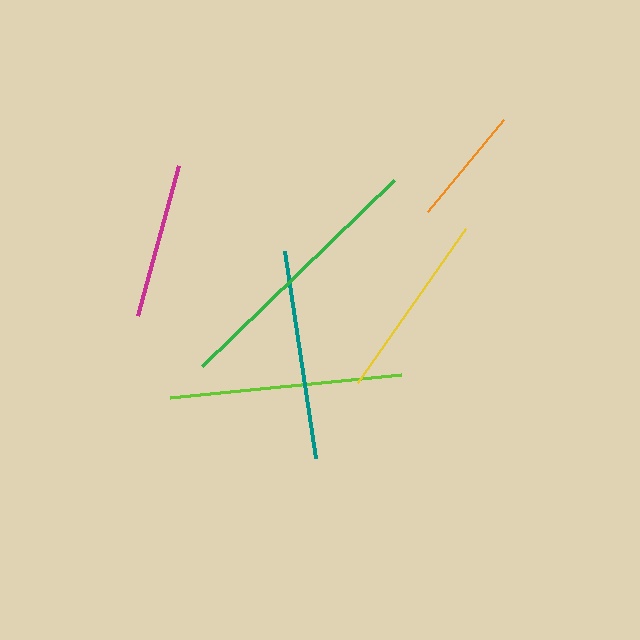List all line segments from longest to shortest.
From longest to shortest: green, lime, teal, yellow, magenta, orange.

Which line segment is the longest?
The green line is the longest at approximately 267 pixels.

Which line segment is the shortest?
The orange line is the shortest at approximately 119 pixels.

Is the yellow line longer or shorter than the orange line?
The yellow line is longer than the orange line.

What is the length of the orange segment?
The orange segment is approximately 119 pixels long.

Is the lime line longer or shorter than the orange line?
The lime line is longer than the orange line.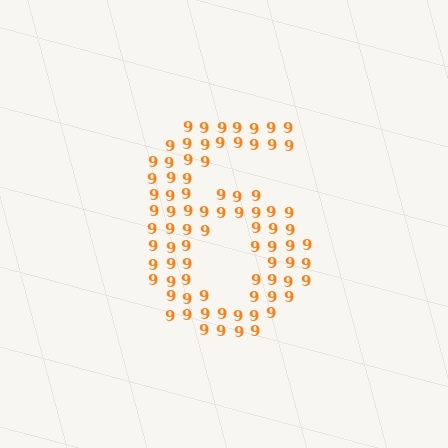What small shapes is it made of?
It is made of small digit 9's.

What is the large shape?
The large shape is the digit 6.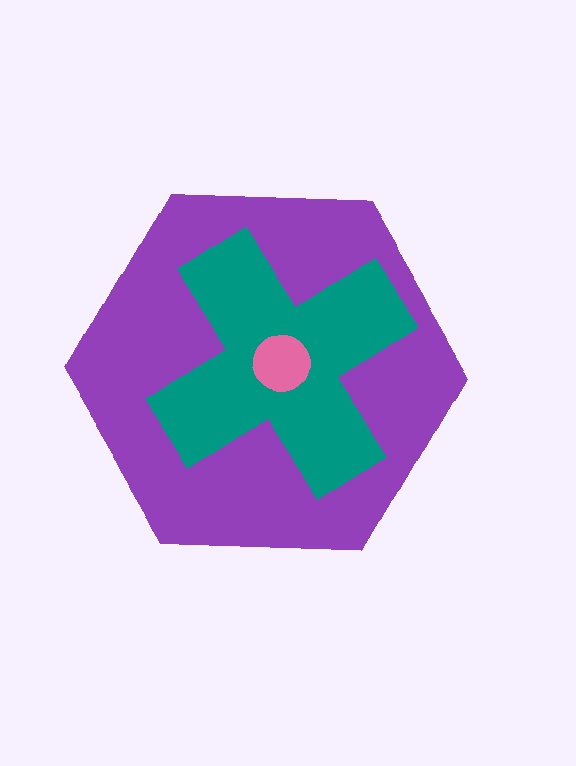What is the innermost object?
The pink circle.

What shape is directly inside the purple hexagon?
The teal cross.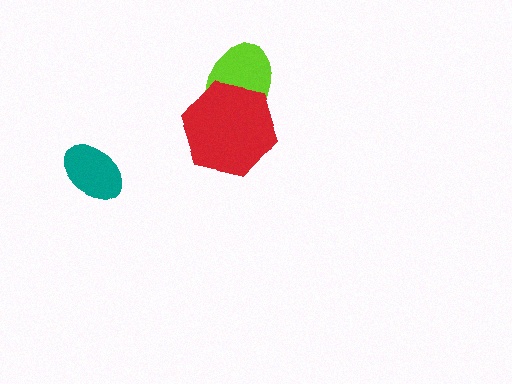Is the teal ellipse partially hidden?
No, no other shape covers it.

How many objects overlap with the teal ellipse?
0 objects overlap with the teal ellipse.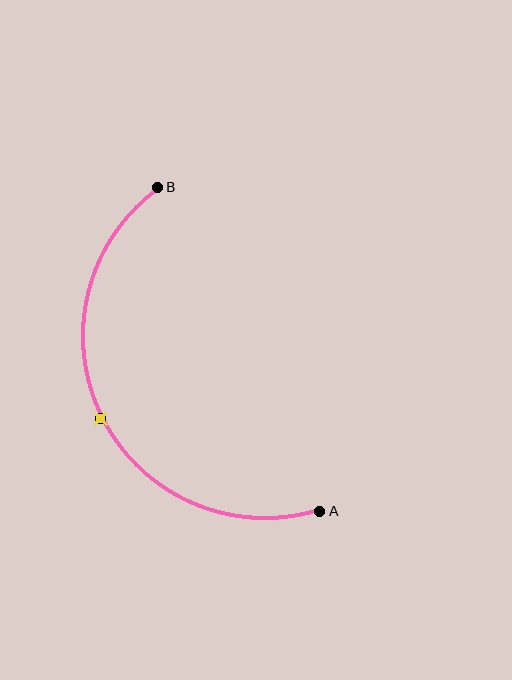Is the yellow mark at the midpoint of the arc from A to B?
Yes. The yellow mark lies on the arc at equal arc-length from both A and B — it is the arc midpoint.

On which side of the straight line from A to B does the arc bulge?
The arc bulges to the left of the straight line connecting A and B.